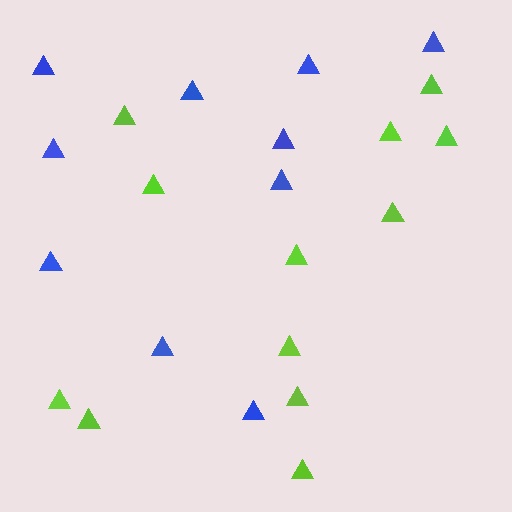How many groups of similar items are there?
There are 2 groups: one group of lime triangles (12) and one group of blue triangles (10).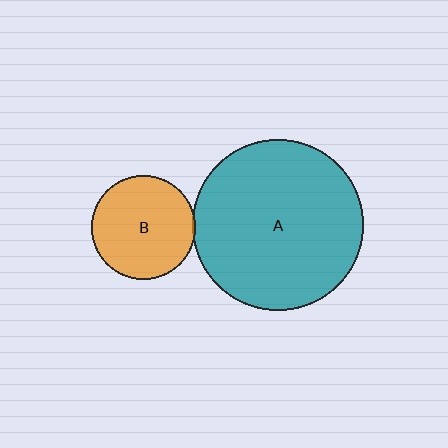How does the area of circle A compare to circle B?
Approximately 2.7 times.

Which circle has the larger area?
Circle A (teal).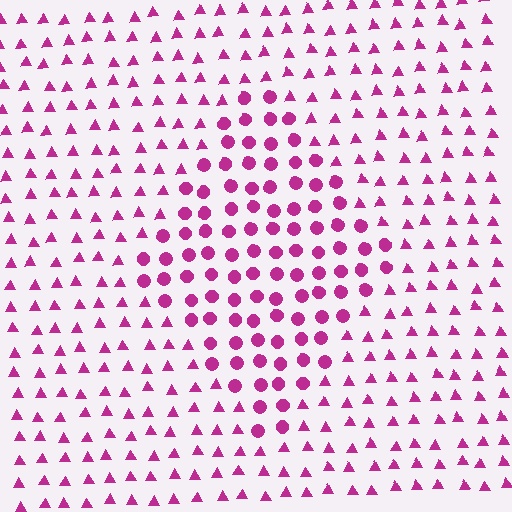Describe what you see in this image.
The image is filled with small magenta elements arranged in a uniform grid. A diamond-shaped region contains circles, while the surrounding area contains triangles. The boundary is defined purely by the change in element shape.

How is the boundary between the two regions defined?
The boundary is defined by a change in element shape: circles inside vs. triangles outside. All elements share the same color and spacing.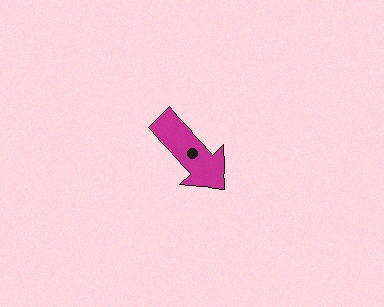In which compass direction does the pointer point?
Southeast.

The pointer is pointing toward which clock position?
Roughly 5 o'clock.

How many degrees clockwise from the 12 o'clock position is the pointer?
Approximately 136 degrees.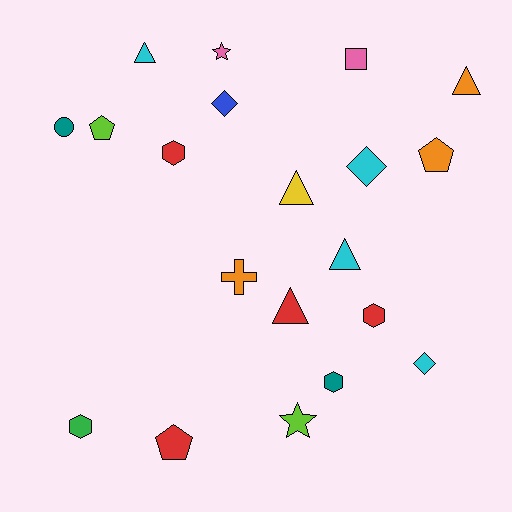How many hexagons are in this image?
There are 4 hexagons.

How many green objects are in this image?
There is 1 green object.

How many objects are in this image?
There are 20 objects.